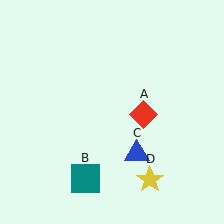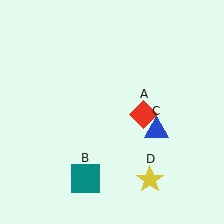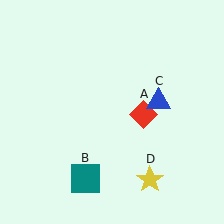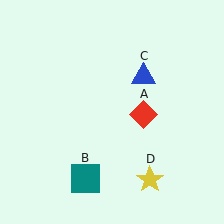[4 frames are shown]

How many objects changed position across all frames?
1 object changed position: blue triangle (object C).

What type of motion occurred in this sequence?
The blue triangle (object C) rotated counterclockwise around the center of the scene.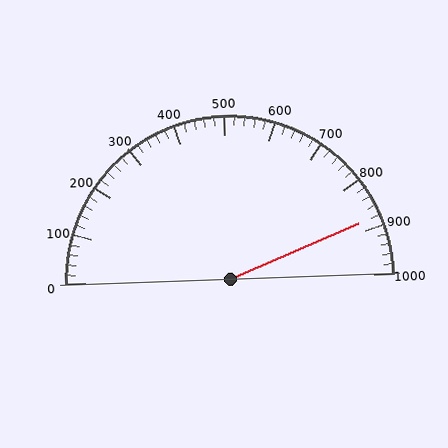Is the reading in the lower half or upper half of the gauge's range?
The reading is in the upper half of the range (0 to 1000).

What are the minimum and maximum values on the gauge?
The gauge ranges from 0 to 1000.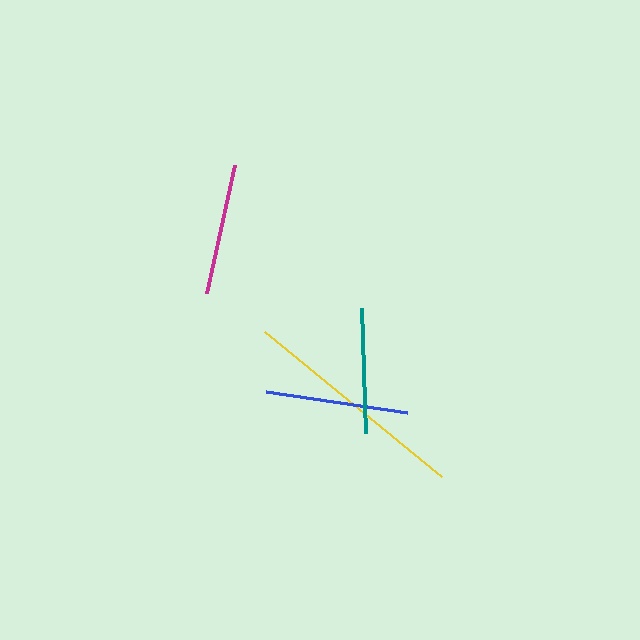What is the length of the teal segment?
The teal segment is approximately 125 pixels long.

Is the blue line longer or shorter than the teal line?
The blue line is longer than the teal line.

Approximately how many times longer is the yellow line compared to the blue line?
The yellow line is approximately 1.6 times the length of the blue line.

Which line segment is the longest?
The yellow line is the longest at approximately 229 pixels.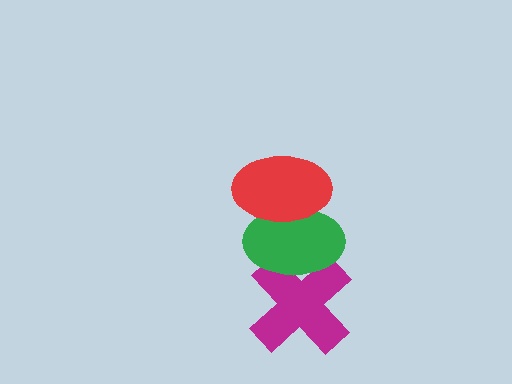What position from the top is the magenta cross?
The magenta cross is 3rd from the top.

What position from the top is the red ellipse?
The red ellipse is 1st from the top.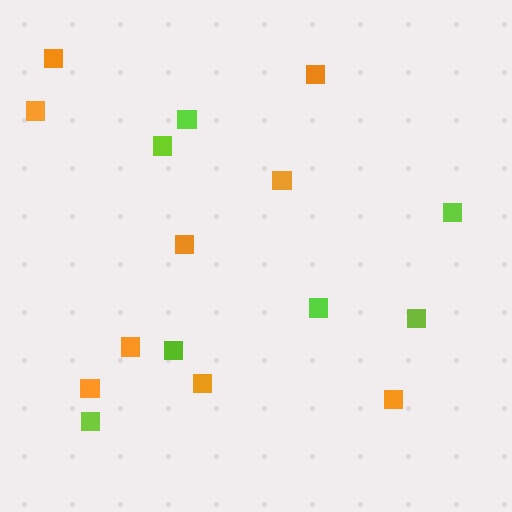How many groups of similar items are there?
There are 2 groups: one group of orange squares (9) and one group of lime squares (7).